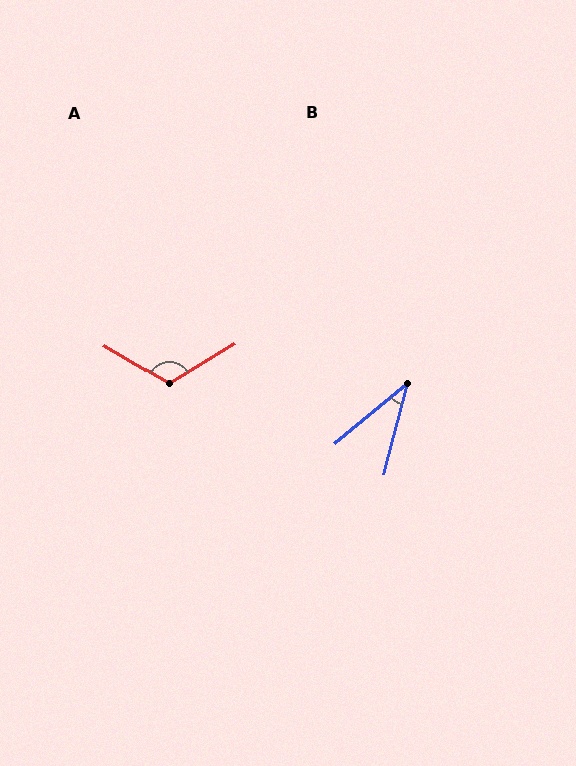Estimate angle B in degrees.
Approximately 36 degrees.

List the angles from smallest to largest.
B (36°), A (119°).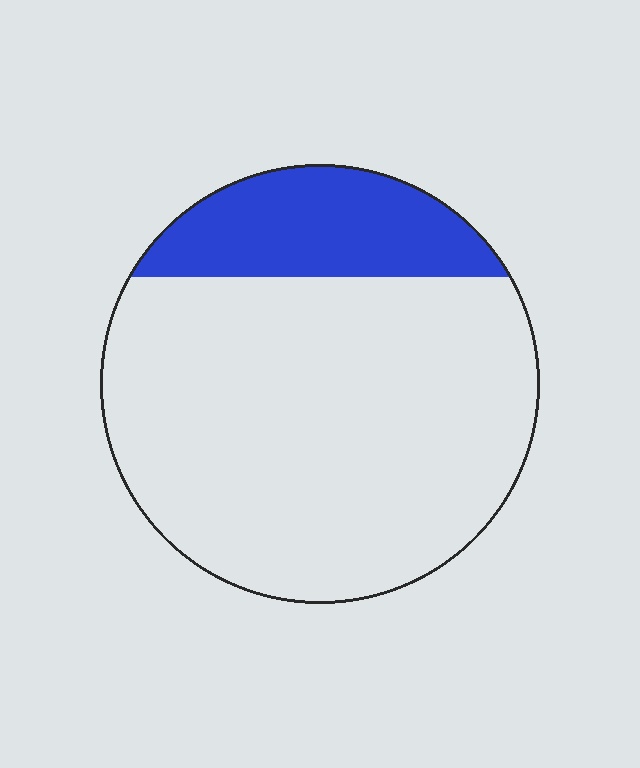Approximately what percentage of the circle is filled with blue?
Approximately 20%.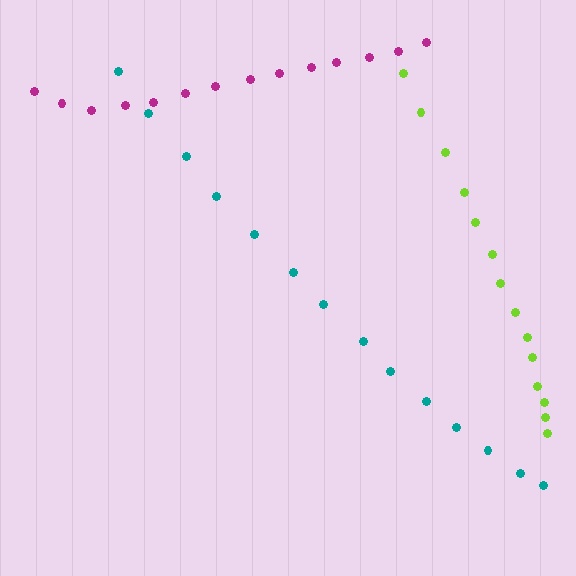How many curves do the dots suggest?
There are 3 distinct paths.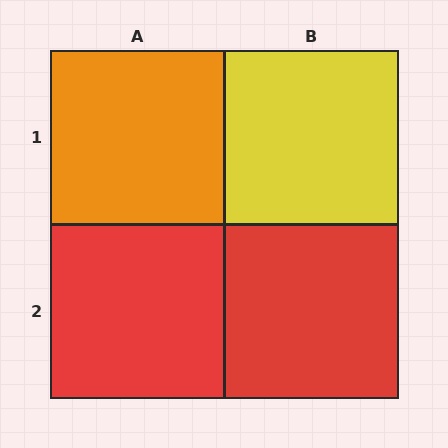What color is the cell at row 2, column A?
Red.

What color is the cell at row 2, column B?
Red.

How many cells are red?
2 cells are red.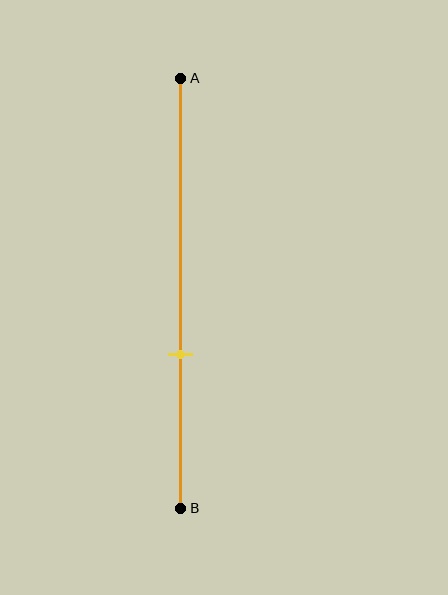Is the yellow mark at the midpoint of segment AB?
No, the mark is at about 65% from A, not at the 50% midpoint.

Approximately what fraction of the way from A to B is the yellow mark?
The yellow mark is approximately 65% of the way from A to B.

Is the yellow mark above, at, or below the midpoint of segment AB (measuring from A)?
The yellow mark is below the midpoint of segment AB.